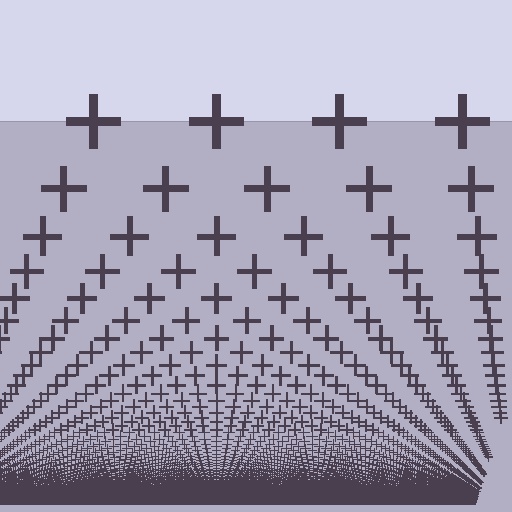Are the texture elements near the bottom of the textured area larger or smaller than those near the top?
Smaller. The gradient is inverted — elements near the bottom are smaller and denser.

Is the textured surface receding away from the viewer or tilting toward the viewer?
The surface appears to tilt toward the viewer. Texture elements get larger and sparser toward the top.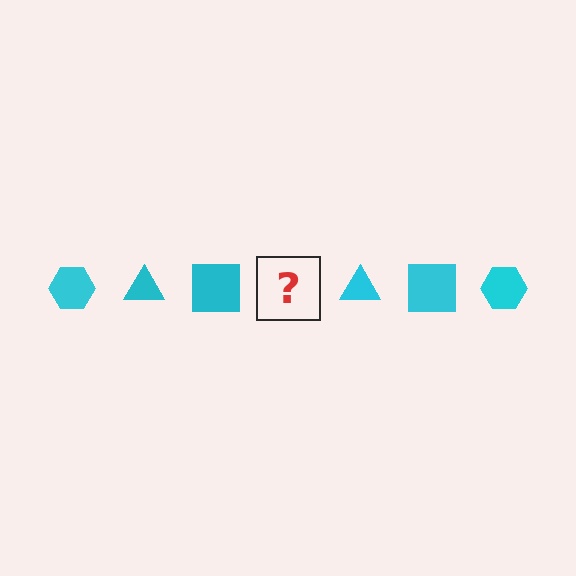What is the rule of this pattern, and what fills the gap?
The rule is that the pattern cycles through hexagon, triangle, square shapes in cyan. The gap should be filled with a cyan hexagon.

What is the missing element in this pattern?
The missing element is a cyan hexagon.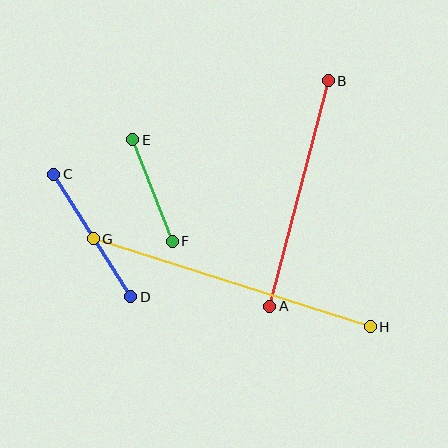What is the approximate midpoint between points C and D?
The midpoint is at approximately (92, 236) pixels.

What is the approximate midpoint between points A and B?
The midpoint is at approximately (299, 193) pixels.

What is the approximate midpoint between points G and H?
The midpoint is at approximately (232, 283) pixels.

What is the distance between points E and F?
The distance is approximately 109 pixels.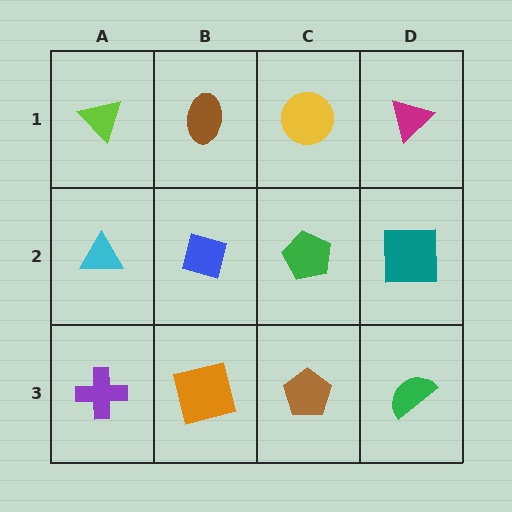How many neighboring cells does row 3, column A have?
2.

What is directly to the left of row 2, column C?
A blue diamond.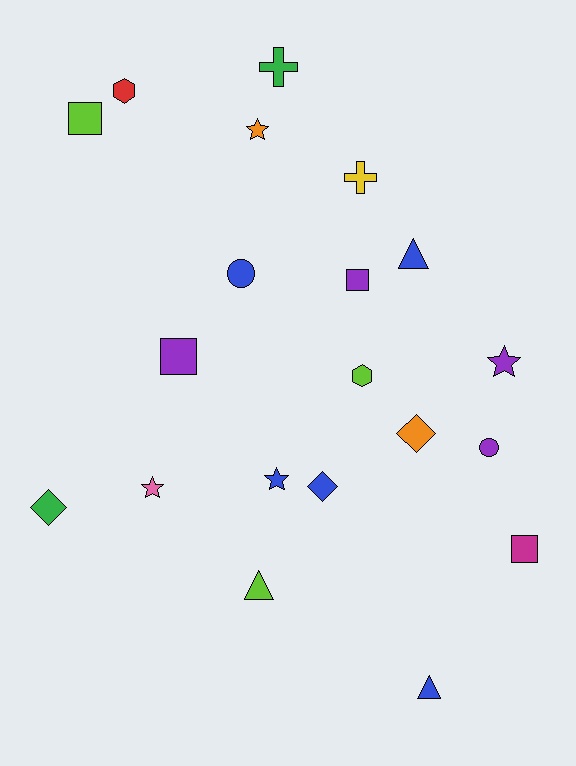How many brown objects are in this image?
There are no brown objects.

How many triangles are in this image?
There are 3 triangles.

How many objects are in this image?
There are 20 objects.